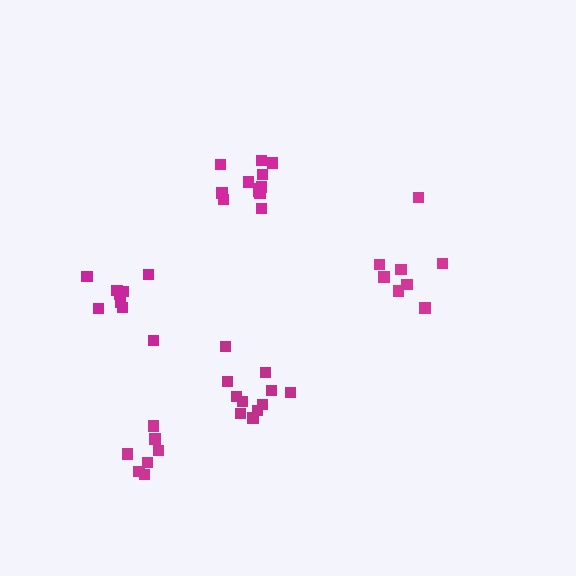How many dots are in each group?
Group 1: 8 dots, Group 2: 9 dots, Group 3: 11 dots, Group 4: 7 dots, Group 5: 12 dots (47 total).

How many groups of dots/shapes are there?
There are 5 groups.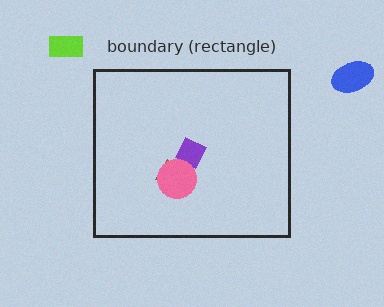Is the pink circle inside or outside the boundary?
Inside.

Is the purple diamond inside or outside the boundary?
Inside.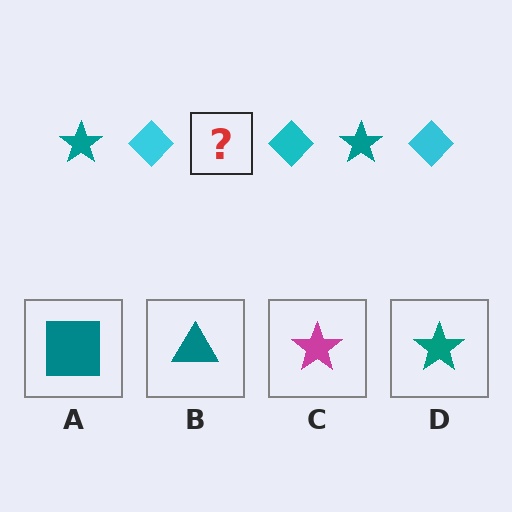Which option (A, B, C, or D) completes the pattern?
D.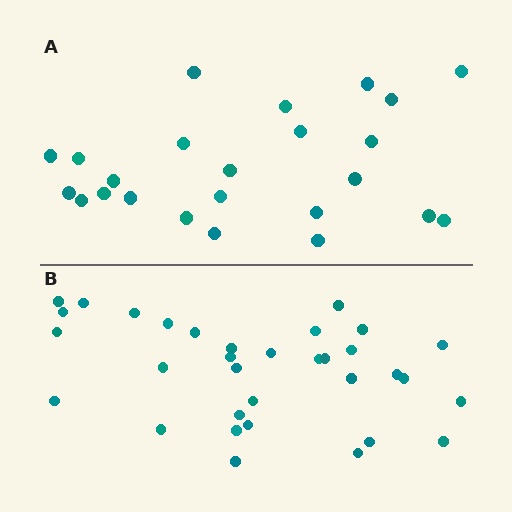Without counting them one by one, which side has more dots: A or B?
Region B (the bottom region) has more dots.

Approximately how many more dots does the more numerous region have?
Region B has roughly 8 or so more dots than region A.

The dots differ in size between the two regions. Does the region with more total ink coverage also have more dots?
No. Region A has more total ink coverage because its dots are larger, but region B actually contains more individual dots. Total area can be misleading — the number of items is what matters here.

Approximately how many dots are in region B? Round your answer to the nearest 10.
About 30 dots. (The exact count is 33, which rounds to 30.)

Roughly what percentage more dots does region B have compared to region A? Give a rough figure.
About 40% more.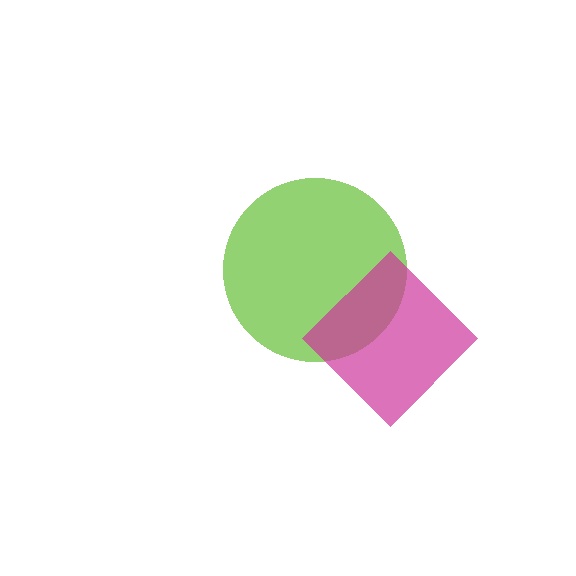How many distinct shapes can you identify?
There are 2 distinct shapes: a lime circle, a magenta diamond.